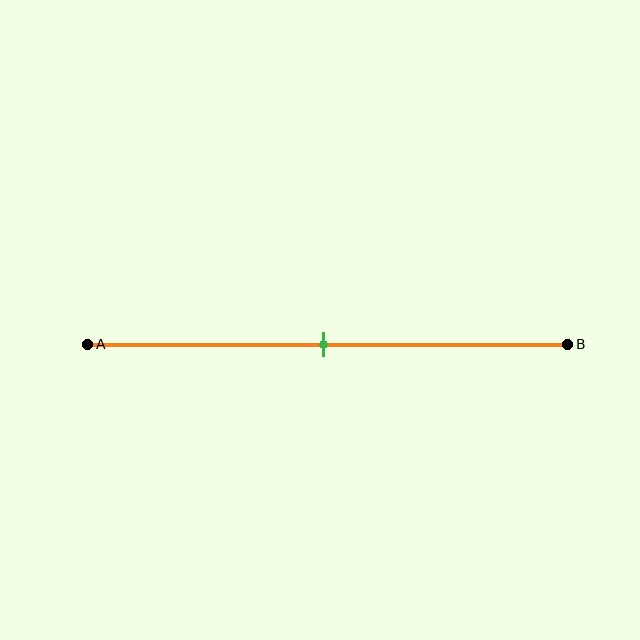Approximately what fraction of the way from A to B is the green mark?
The green mark is approximately 50% of the way from A to B.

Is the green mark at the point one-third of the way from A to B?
No, the mark is at about 50% from A, not at the 33% one-third point.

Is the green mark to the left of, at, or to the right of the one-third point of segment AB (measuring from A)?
The green mark is to the right of the one-third point of segment AB.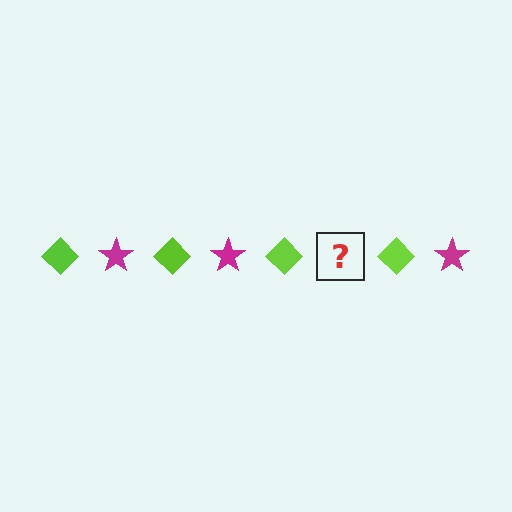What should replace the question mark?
The question mark should be replaced with a magenta star.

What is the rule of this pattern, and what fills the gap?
The rule is that the pattern alternates between lime diamond and magenta star. The gap should be filled with a magenta star.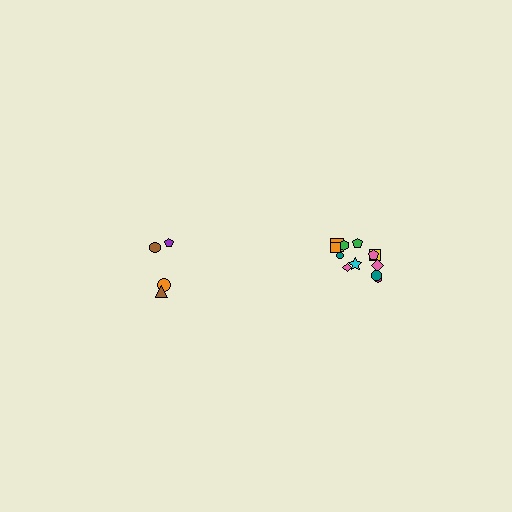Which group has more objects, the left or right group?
The right group.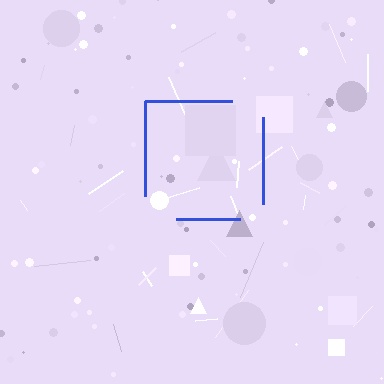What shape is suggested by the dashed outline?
The dashed outline suggests a square.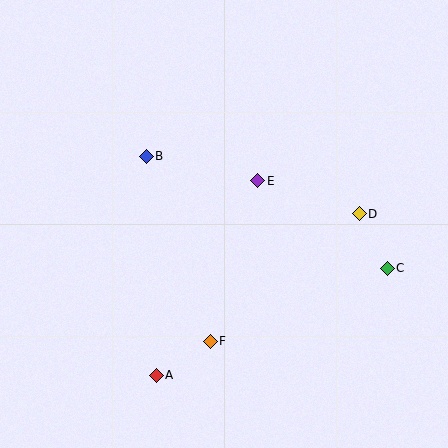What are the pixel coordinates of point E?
Point E is at (258, 181).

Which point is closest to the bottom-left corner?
Point A is closest to the bottom-left corner.